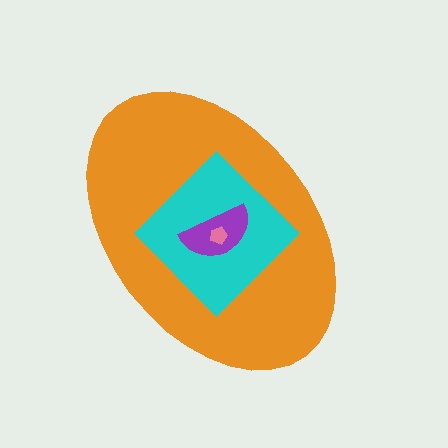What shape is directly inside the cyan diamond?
The purple semicircle.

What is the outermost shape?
The orange ellipse.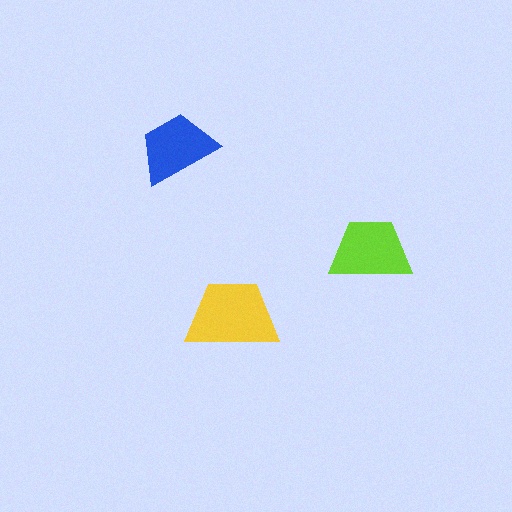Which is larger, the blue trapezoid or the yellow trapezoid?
The yellow one.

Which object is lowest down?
The yellow trapezoid is bottommost.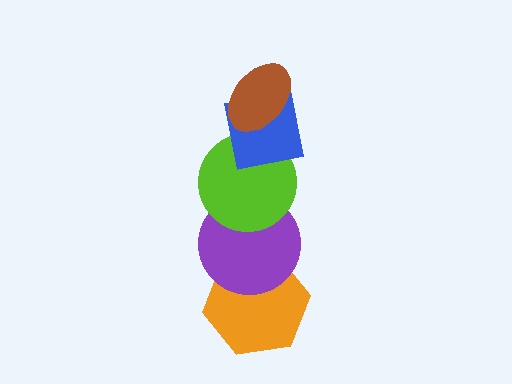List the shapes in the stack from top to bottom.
From top to bottom: the brown ellipse, the blue square, the lime circle, the purple circle, the orange hexagon.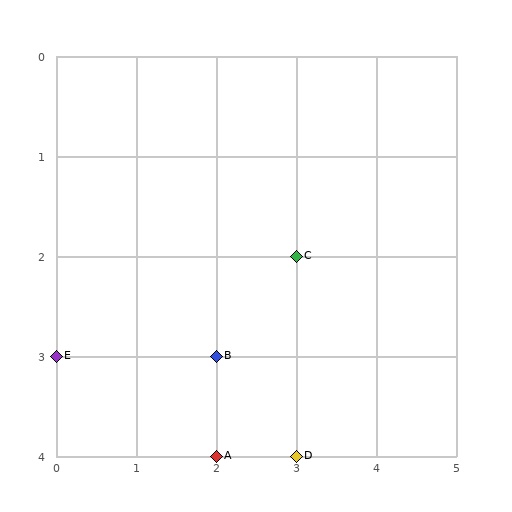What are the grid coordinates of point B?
Point B is at grid coordinates (2, 3).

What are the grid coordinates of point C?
Point C is at grid coordinates (3, 2).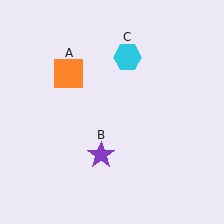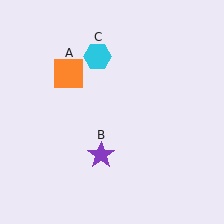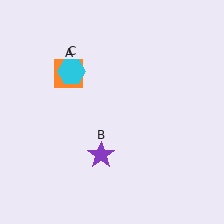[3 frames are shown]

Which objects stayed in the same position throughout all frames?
Orange square (object A) and purple star (object B) remained stationary.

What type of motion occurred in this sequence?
The cyan hexagon (object C) rotated counterclockwise around the center of the scene.